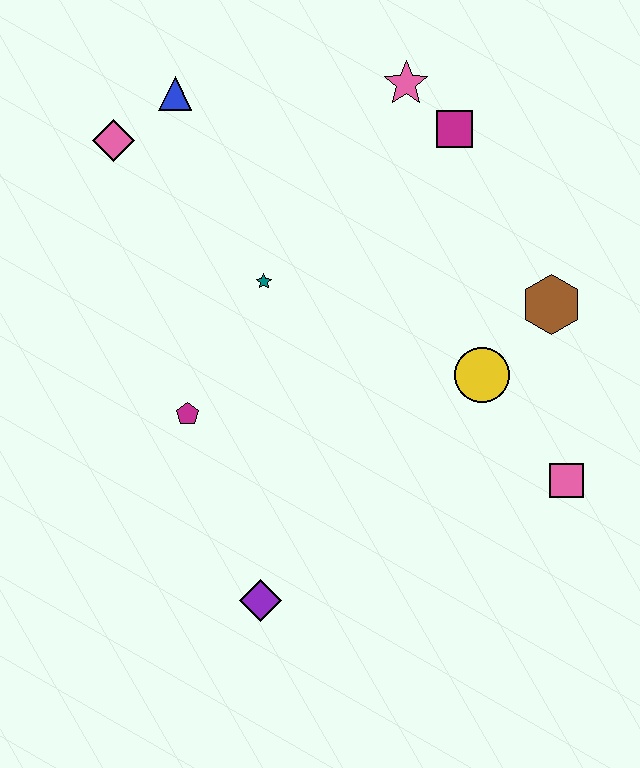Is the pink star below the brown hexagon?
No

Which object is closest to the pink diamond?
The blue triangle is closest to the pink diamond.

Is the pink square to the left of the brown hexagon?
No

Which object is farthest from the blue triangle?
The pink square is farthest from the blue triangle.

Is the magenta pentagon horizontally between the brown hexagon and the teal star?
No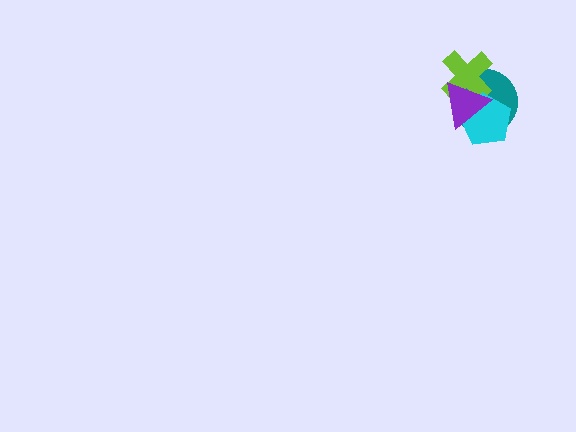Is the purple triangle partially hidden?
No, no other shape covers it.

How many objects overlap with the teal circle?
3 objects overlap with the teal circle.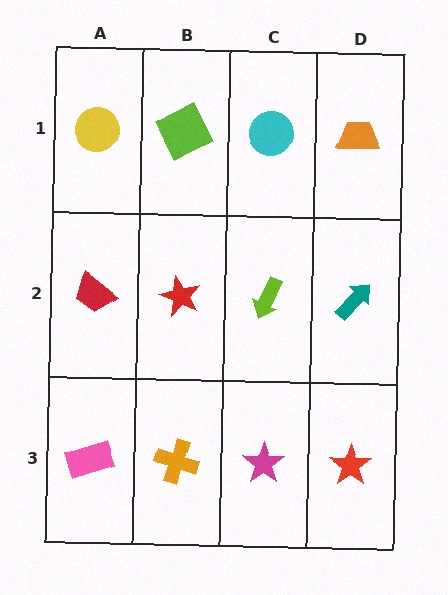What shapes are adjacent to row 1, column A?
A red trapezoid (row 2, column A), a lime square (row 1, column B).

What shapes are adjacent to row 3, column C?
A lime arrow (row 2, column C), an orange cross (row 3, column B), a red star (row 3, column D).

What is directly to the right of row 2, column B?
A lime arrow.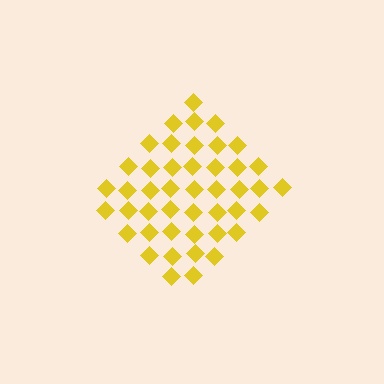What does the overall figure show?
The overall figure shows a diamond.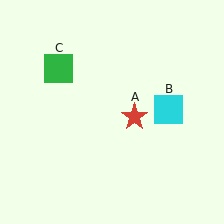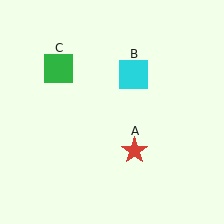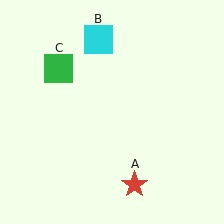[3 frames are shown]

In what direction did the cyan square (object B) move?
The cyan square (object B) moved up and to the left.